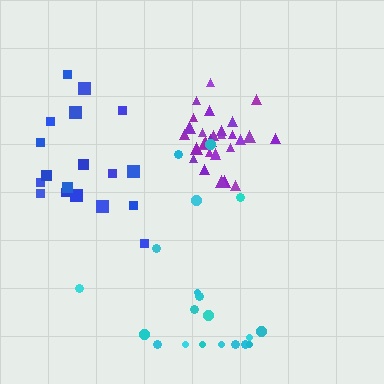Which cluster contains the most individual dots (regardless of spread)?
Purple (29).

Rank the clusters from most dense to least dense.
purple, blue, cyan.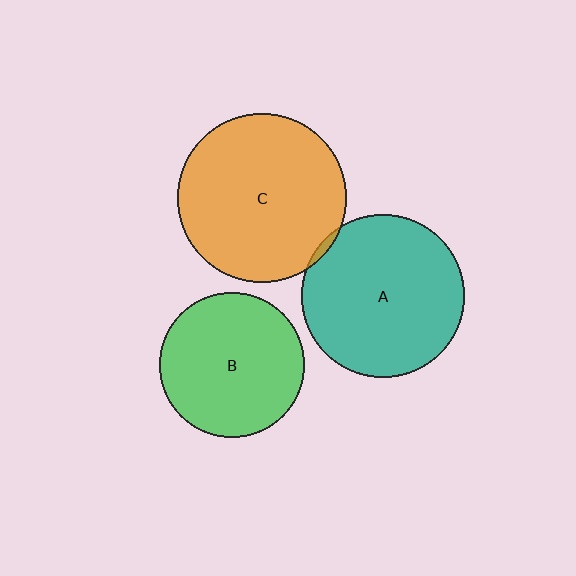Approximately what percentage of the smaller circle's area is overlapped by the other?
Approximately 5%.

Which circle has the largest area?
Circle C (orange).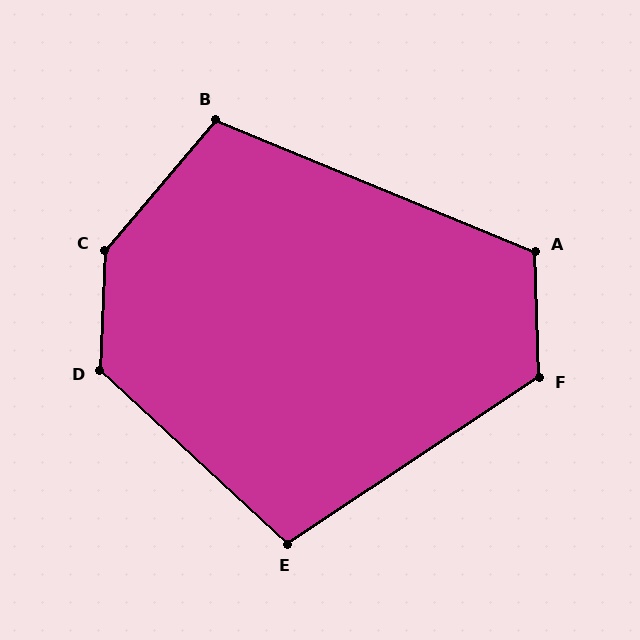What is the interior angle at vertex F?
Approximately 122 degrees (obtuse).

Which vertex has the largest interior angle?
C, at approximately 142 degrees.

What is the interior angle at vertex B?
Approximately 108 degrees (obtuse).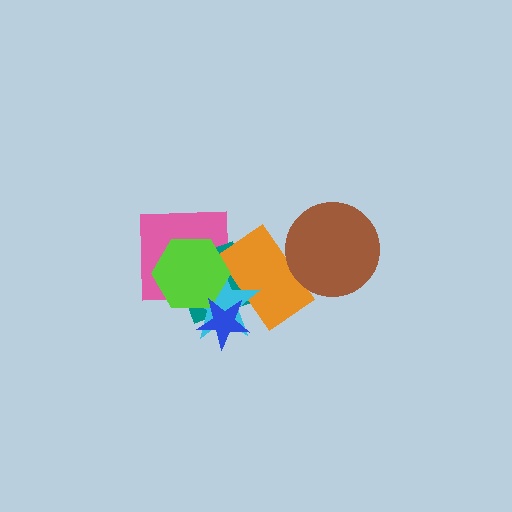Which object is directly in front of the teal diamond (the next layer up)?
The orange rectangle is directly in front of the teal diamond.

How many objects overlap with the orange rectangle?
5 objects overlap with the orange rectangle.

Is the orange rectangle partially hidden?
Yes, it is partially covered by another shape.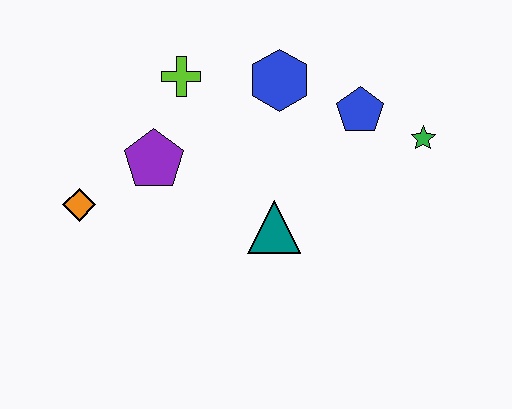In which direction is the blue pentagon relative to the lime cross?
The blue pentagon is to the right of the lime cross.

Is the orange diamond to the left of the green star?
Yes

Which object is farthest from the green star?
The orange diamond is farthest from the green star.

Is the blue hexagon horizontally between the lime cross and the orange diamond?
No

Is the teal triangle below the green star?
Yes